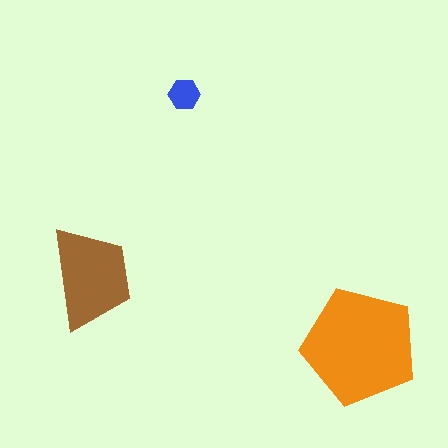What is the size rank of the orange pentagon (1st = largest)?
1st.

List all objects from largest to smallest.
The orange pentagon, the brown trapezoid, the blue hexagon.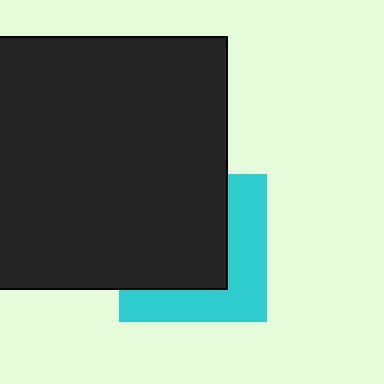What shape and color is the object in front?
The object in front is a black square.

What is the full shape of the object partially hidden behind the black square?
The partially hidden object is a cyan square.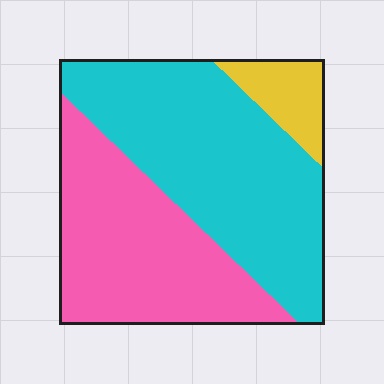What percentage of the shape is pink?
Pink covers around 40% of the shape.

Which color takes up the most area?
Cyan, at roughly 50%.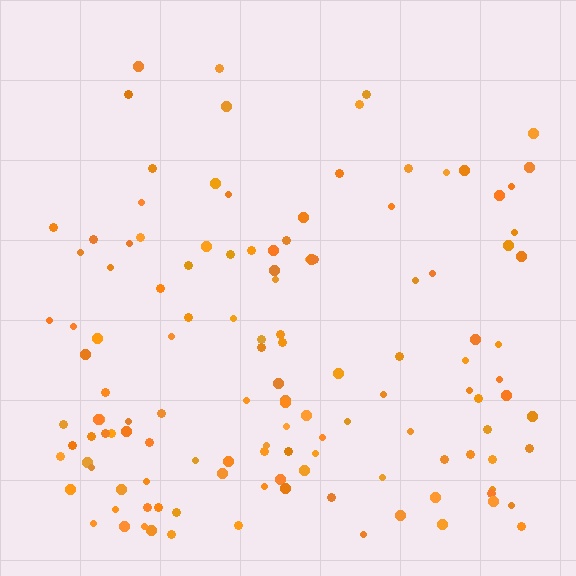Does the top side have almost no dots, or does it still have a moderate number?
Still a moderate number, just noticeably fewer than the bottom.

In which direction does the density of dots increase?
From top to bottom, with the bottom side densest.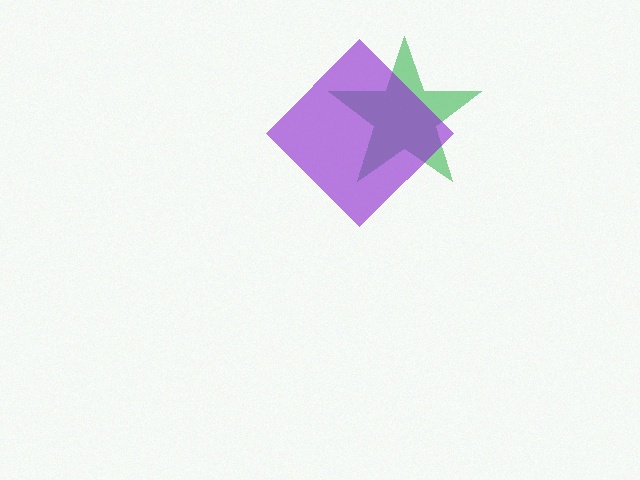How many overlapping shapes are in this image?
There are 2 overlapping shapes in the image.